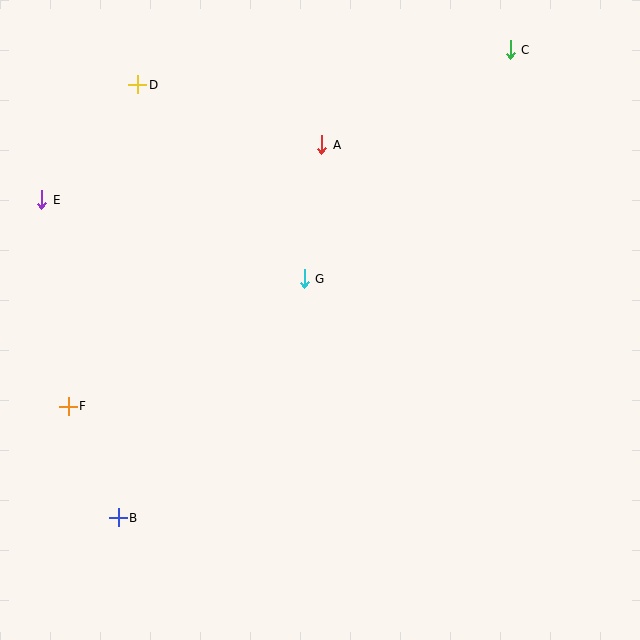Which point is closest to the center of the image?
Point G at (304, 279) is closest to the center.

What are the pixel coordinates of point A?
Point A is at (322, 145).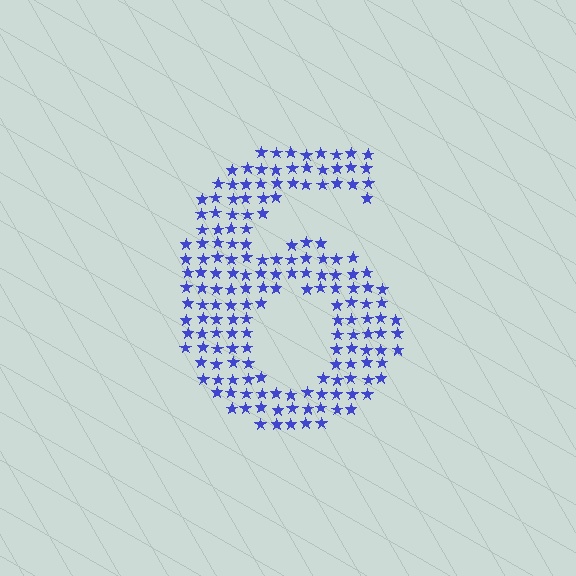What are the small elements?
The small elements are stars.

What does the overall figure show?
The overall figure shows the digit 6.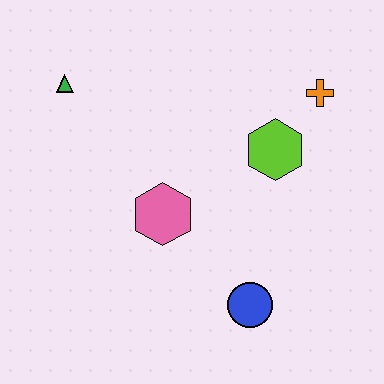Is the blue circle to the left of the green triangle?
No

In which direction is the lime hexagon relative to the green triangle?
The lime hexagon is to the right of the green triangle.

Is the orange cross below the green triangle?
Yes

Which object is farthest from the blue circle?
The green triangle is farthest from the blue circle.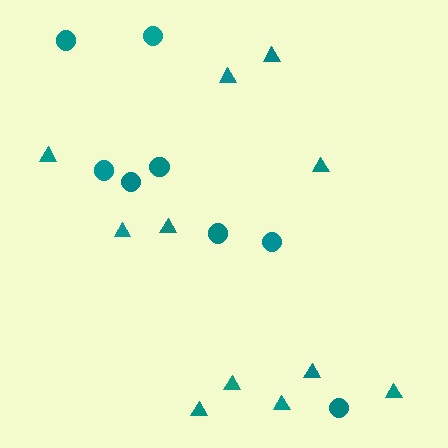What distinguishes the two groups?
There are 2 groups: one group of triangles (11) and one group of circles (8).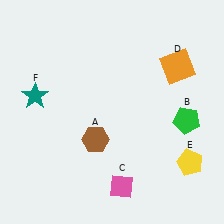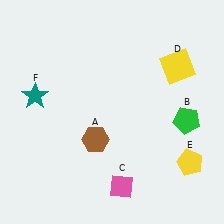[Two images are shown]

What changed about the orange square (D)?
In Image 1, D is orange. In Image 2, it changed to yellow.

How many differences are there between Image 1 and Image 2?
There is 1 difference between the two images.